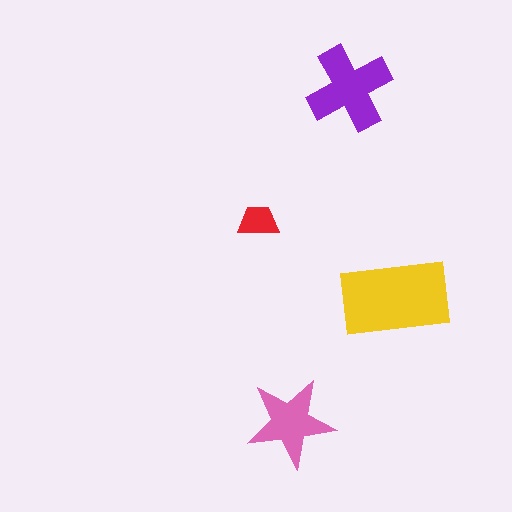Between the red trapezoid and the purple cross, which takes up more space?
The purple cross.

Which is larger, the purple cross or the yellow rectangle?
The yellow rectangle.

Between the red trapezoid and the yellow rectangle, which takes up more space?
The yellow rectangle.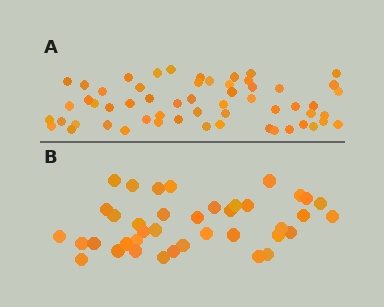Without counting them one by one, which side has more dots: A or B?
Region A (the top region) has more dots.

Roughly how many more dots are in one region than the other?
Region A has approximately 20 more dots than region B.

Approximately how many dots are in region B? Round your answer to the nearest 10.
About 40 dots. (The exact count is 39, which rounds to 40.)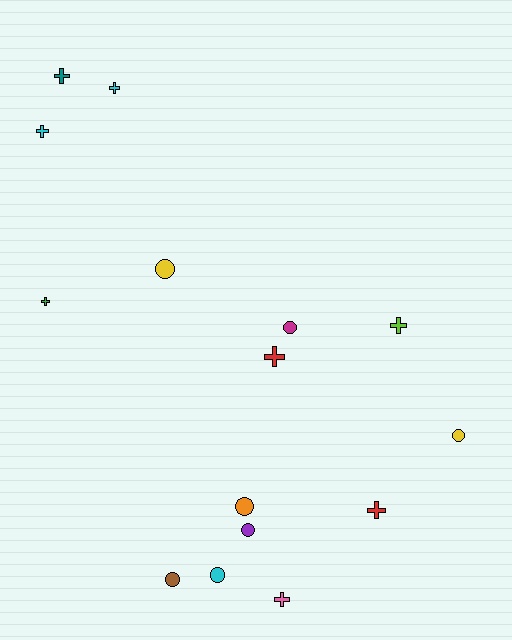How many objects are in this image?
There are 15 objects.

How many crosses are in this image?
There are 8 crosses.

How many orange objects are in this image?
There is 1 orange object.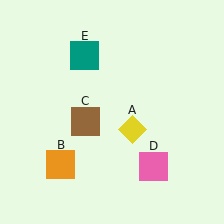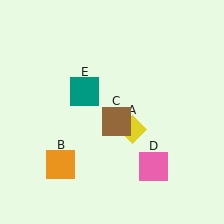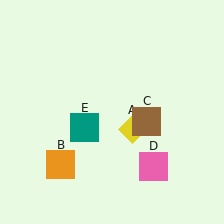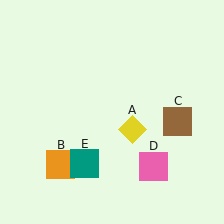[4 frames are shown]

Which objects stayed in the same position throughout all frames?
Yellow diamond (object A) and orange square (object B) and pink square (object D) remained stationary.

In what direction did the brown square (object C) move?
The brown square (object C) moved right.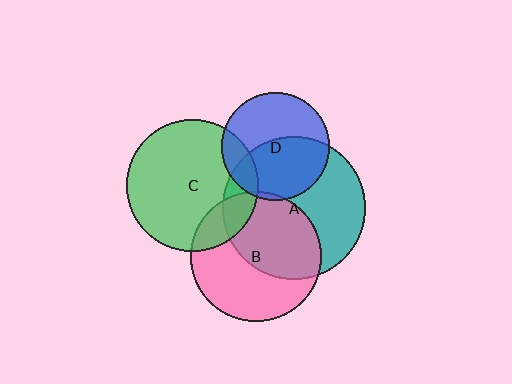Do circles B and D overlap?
Yes.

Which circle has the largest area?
Circle A (teal).